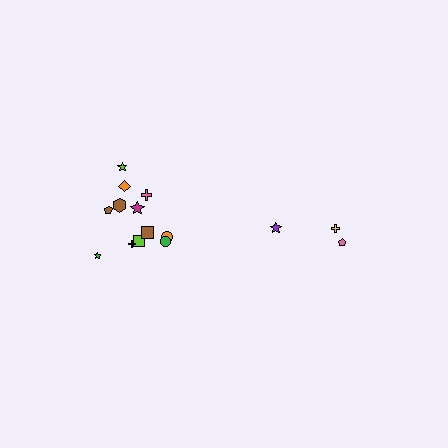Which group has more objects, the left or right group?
The left group.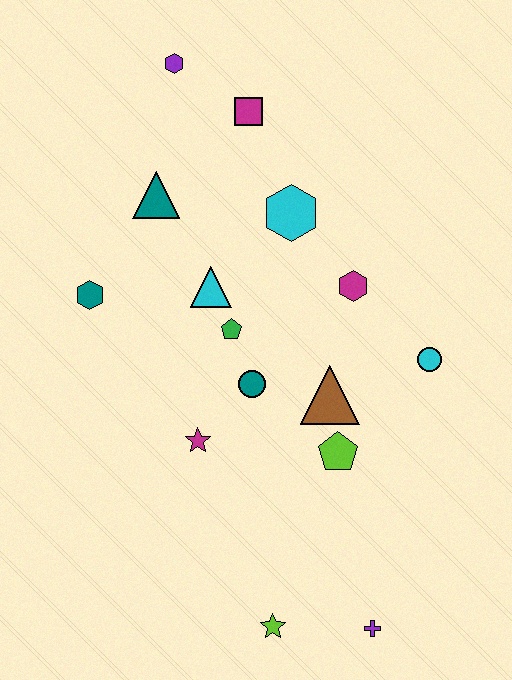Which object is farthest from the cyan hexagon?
The purple cross is farthest from the cyan hexagon.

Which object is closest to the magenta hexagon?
The cyan hexagon is closest to the magenta hexagon.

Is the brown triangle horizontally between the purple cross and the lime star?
Yes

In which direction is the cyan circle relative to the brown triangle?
The cyan circle is to the right of the brown triangle.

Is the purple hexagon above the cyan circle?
Yes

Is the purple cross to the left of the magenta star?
No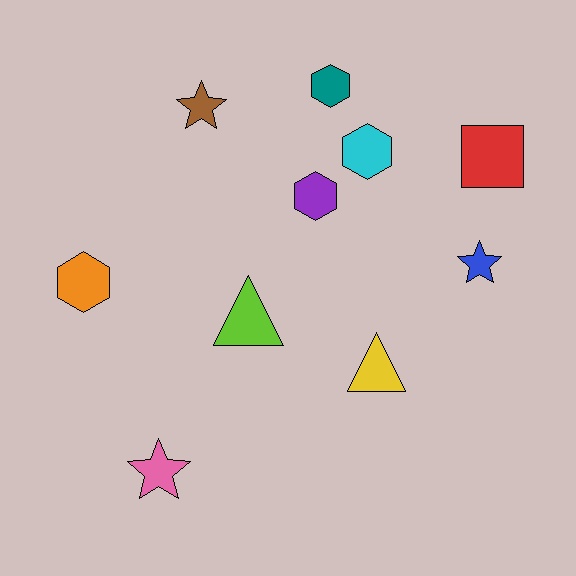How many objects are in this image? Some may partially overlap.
There are 10 objects.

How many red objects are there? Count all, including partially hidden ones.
There is 1 red object.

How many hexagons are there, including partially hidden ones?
There are 4 hexagons.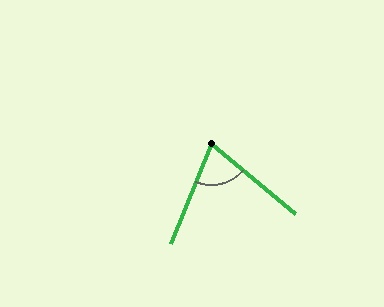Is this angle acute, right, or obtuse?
It is acute.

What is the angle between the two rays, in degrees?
Approximately 72 degrees.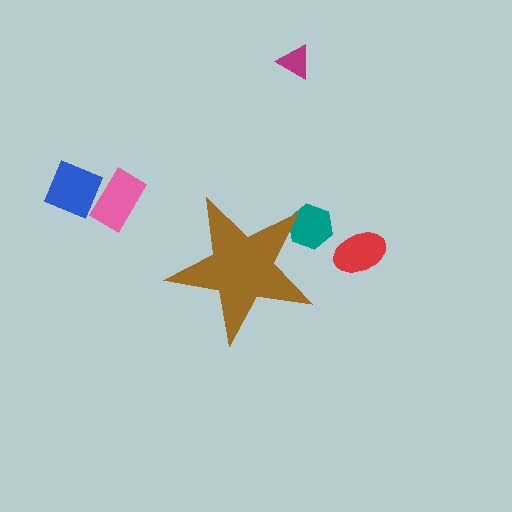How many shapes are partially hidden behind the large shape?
1 shape is partially hidden.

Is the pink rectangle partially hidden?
No, the pink rectangle is fully visible.